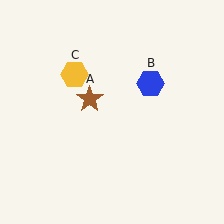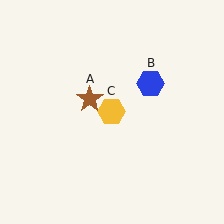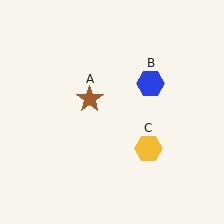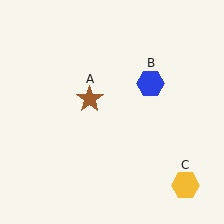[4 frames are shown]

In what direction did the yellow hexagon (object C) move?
The yellow hexagon (object C) moved down and to the right.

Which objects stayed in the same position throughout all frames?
Brown star (object A) and blue hexagon (object B) remained stationary.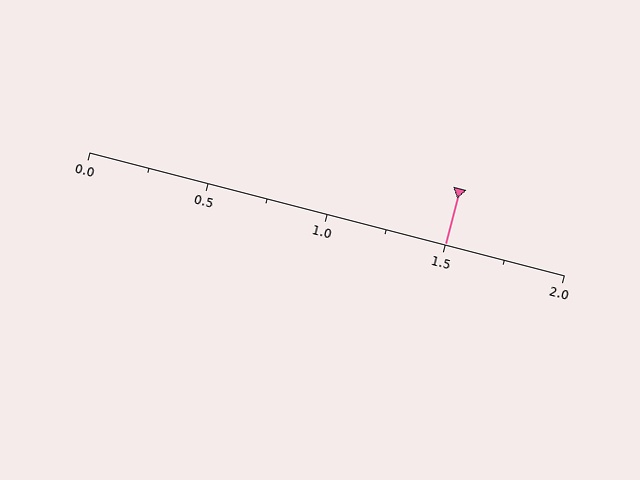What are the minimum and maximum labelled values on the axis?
The axis runs from 0.0 to 2.0.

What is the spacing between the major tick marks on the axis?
The major ticks are spaced 0.5 apart.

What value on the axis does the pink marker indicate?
The marker indicates approximately 1.5.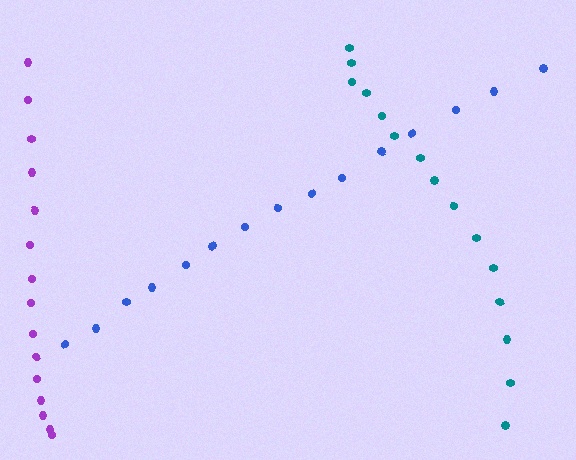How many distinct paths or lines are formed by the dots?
There are 3 distinct paths.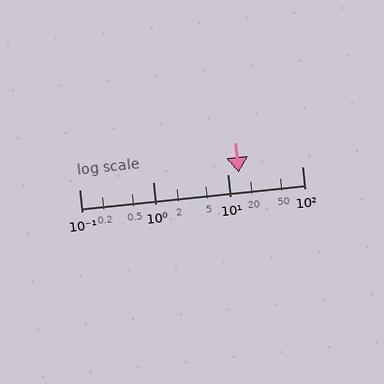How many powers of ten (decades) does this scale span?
The scale spans 3 decades, from 0.1 to 100.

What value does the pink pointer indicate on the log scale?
The pointer indicates approximately 14.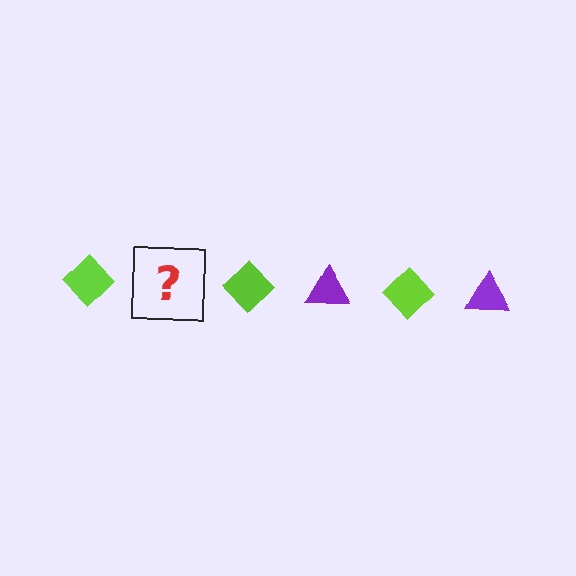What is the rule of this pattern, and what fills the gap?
The rule is that the pattern alternates between lime diamond and purple triangle. The gap should be filled with a purple triangle.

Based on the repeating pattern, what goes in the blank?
The blank should be a purple triangle.